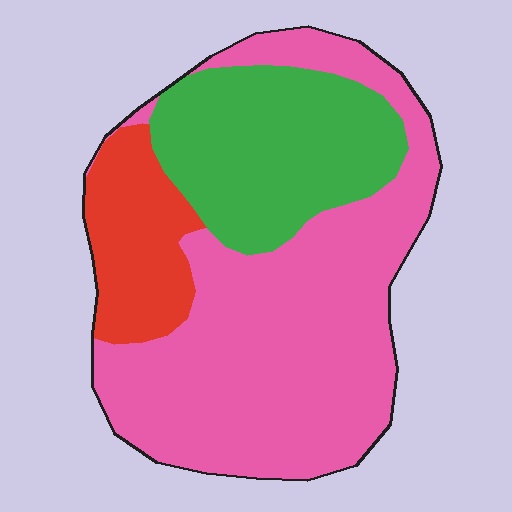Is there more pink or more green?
Pink.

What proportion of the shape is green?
Green takes up between a sixth and a third of the shape.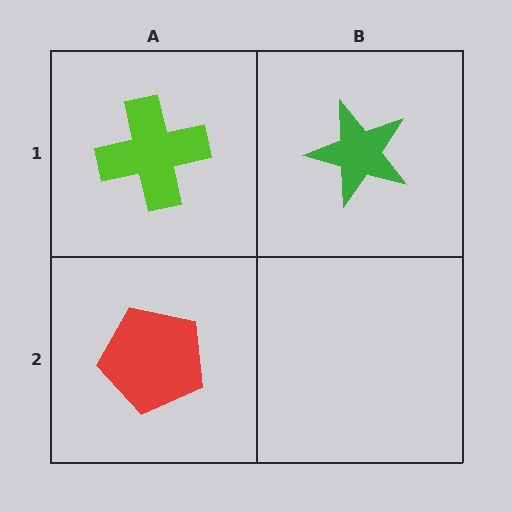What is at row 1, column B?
A green star.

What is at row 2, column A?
A red pentagon.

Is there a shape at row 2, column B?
No, that cell is empty.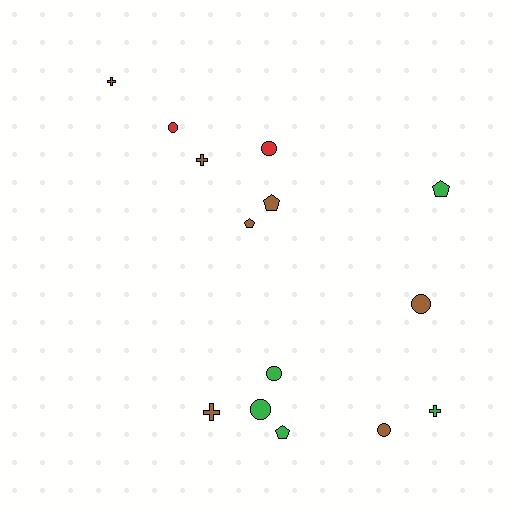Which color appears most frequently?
Brown, with 7 objects.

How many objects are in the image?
There are 14 objects.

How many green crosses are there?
There is 1 green cross.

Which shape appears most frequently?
Circle, with 6 objects.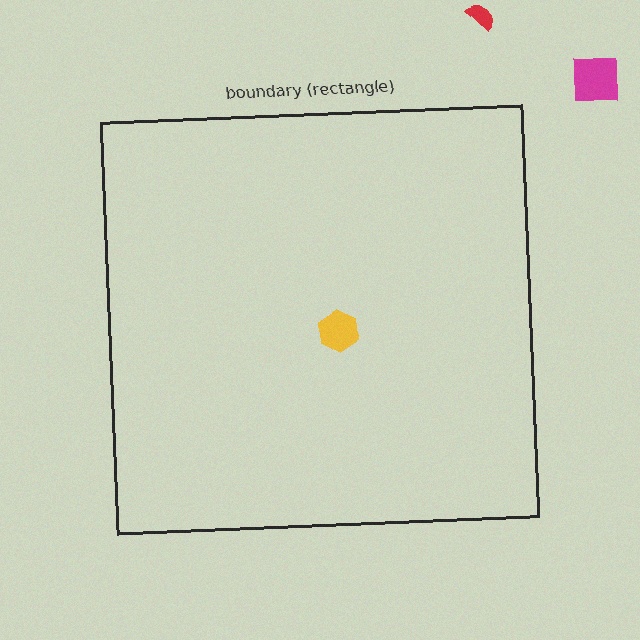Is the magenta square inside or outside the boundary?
Outside.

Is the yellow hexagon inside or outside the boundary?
Inside.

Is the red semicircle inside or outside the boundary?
Outside.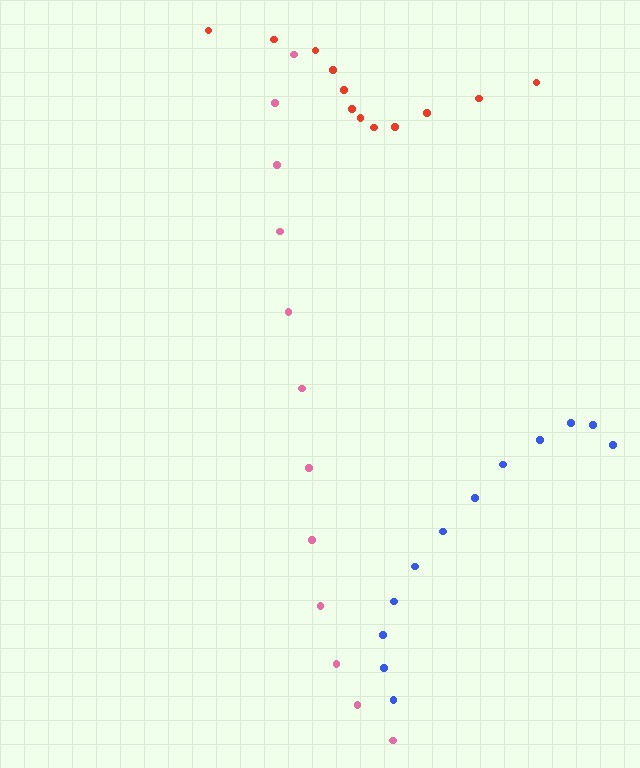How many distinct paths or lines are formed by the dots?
There are 3 distinct paths.